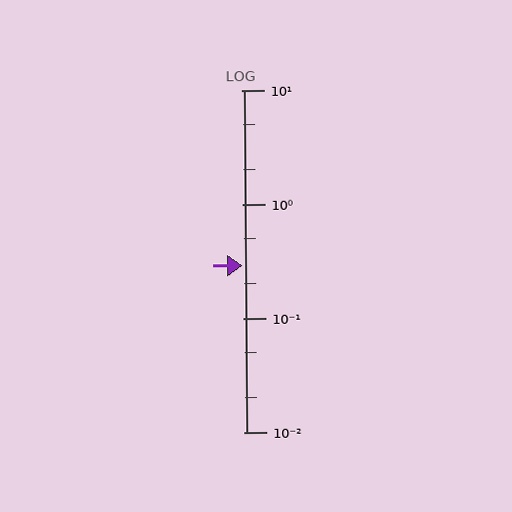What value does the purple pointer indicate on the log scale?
The pointer indicates approximately 0.29.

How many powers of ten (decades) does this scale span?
The scale spans 3 decades, from 0.01 to 10.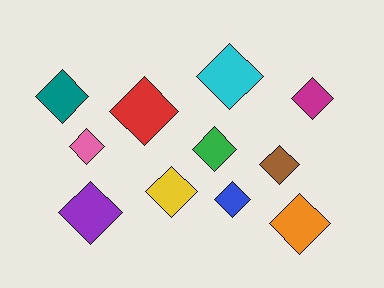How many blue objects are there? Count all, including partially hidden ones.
There is 1 blue object.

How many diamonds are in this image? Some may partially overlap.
There are 11 diamonds.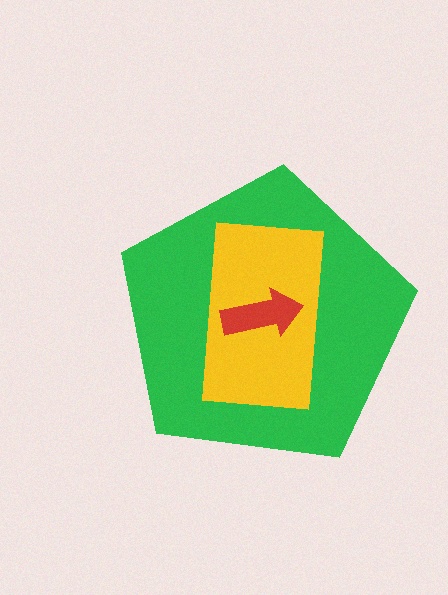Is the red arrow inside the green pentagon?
Yes.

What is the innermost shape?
The red arrow.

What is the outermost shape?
The green pentagon.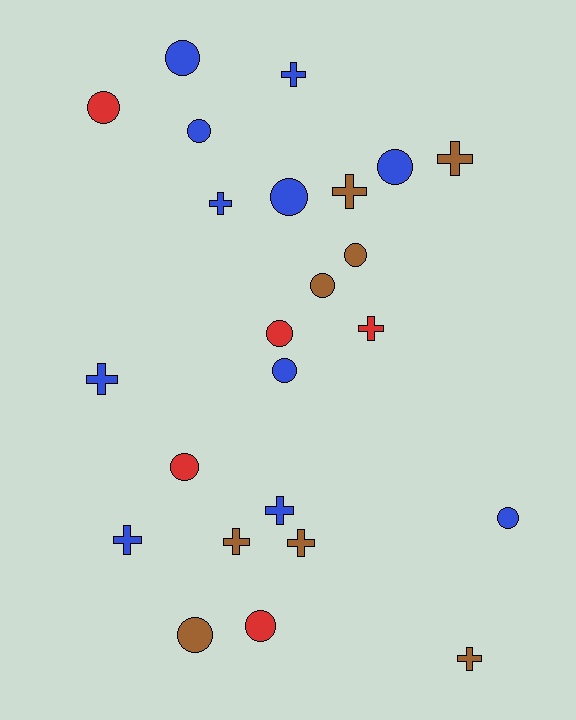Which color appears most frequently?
Blue, with 11 objects.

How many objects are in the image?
There are 24 objects.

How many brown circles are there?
There are 3 brown circles.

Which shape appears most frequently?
Circle, with 13 objects.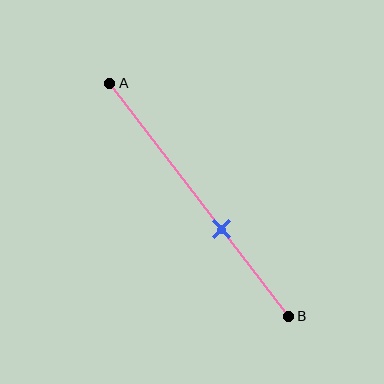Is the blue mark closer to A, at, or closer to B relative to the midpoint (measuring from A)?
The blue mark is closer to point B than the midpoint of segment AB.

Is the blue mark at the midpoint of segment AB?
No, the mark is at about 65% from A, not at the 50% midpoint.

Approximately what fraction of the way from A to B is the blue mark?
The blue mark is approximately 65% of the way from A to B.